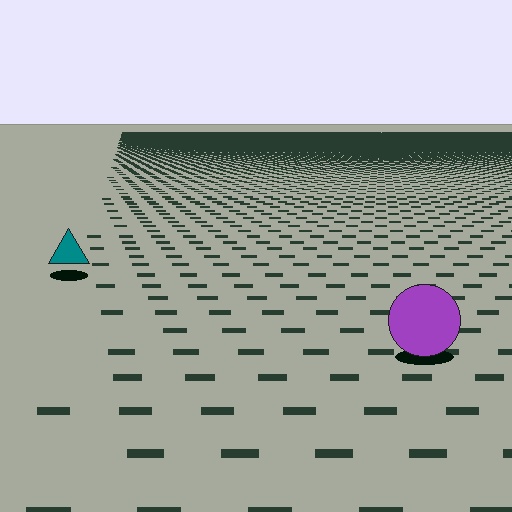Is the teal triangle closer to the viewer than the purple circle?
No. The purple circle is closer — you can tell from the texture gradient: the ground texture is coarser near it.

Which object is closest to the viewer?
The purple circle is closest. The texture marks near it are larger and more spread out.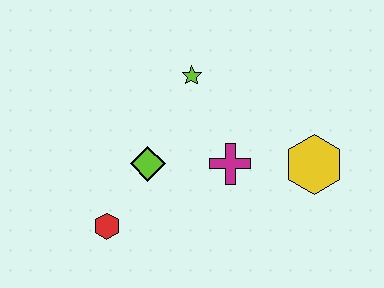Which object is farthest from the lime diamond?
The yellow hexagon is farthest from the lime diamond.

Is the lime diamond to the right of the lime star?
No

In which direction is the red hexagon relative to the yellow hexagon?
The red hexagon is to the left of the yellow hexagon.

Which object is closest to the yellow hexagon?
The magenta cross is closest to the yellow hexagon.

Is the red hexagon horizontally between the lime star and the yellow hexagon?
No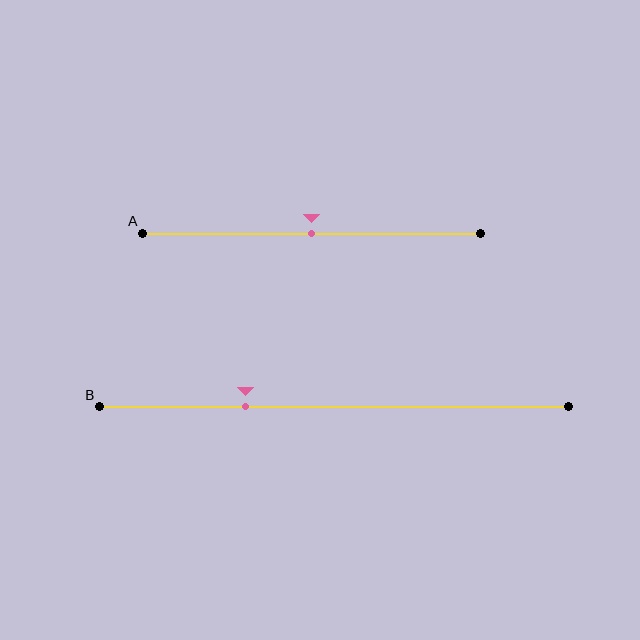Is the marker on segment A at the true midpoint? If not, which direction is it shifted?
Yes, the marker on segment A is at the true midpoint.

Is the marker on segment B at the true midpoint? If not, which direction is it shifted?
No, the marker on segment B is shifted to the left by about 19% of the segment length.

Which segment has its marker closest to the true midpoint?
Segment A has its marker closest to the true midpoint.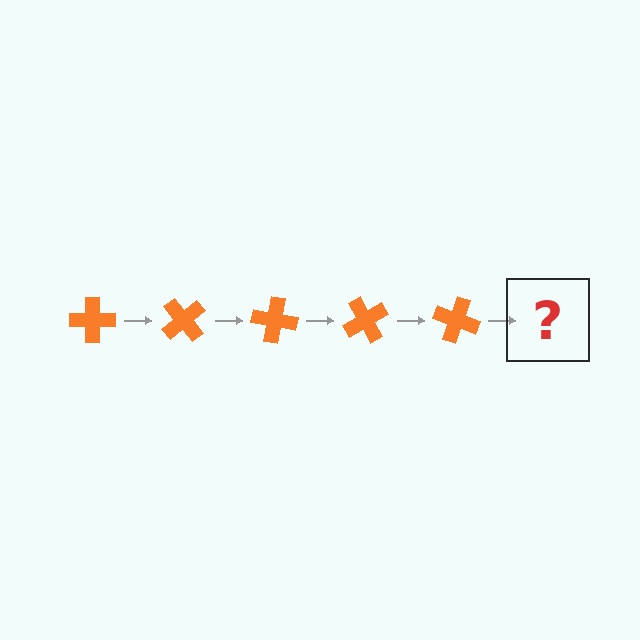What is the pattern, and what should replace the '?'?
The pattern is that the cross rotates 50 degrees each step. The '?' should be an orange cross rotated 250 degrees.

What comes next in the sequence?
The next element should be an orange cross rotated 250 degrees.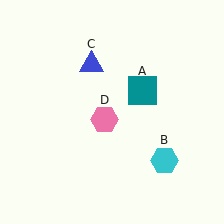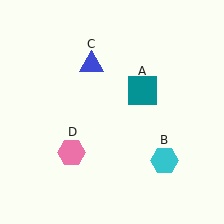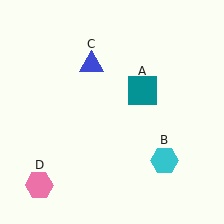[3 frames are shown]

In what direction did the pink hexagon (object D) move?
The pink hexagon (object D) moved down and to the left.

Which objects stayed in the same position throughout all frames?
Teal square (object A) and cyan hexagon (object B) and blue triangle (object C) remained stationary.